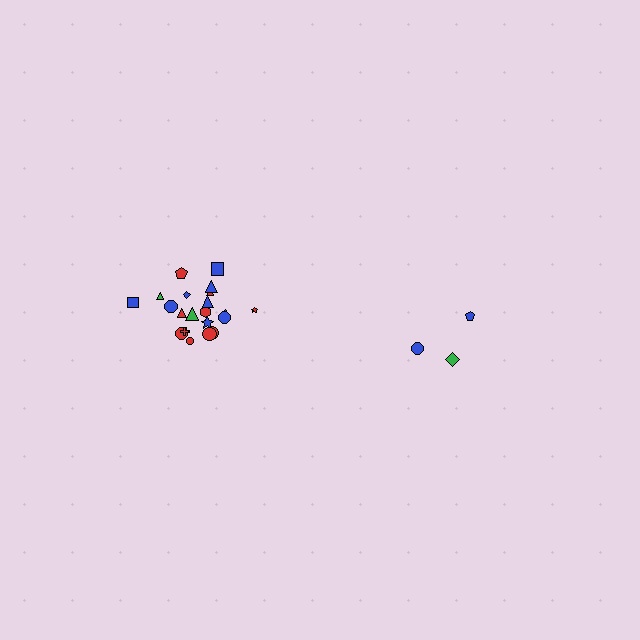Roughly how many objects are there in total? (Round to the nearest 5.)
Roughly 25 objects in total.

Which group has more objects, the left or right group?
The left group.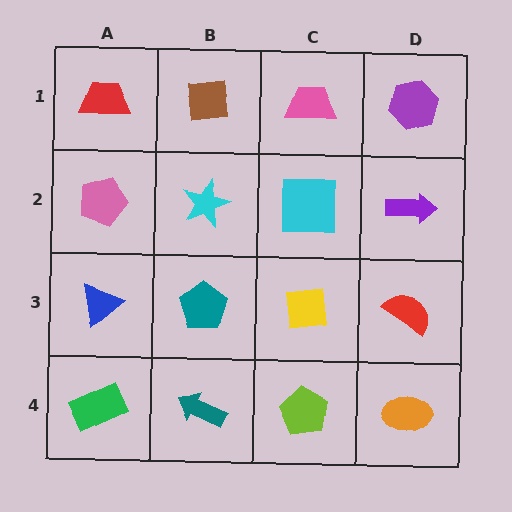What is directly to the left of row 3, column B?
A blue triangle.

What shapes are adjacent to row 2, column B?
A brown square (row 1, column B), a teal pentagon (row 3, column B), a pink pentagon (row 2, column A), a cyan square (row 2, column C).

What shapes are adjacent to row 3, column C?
A cyan square (row 2, column C), a lime pentagon (row 4, column C), a teal pentagon (row 3, column B), a red semicircle (row 3, column D).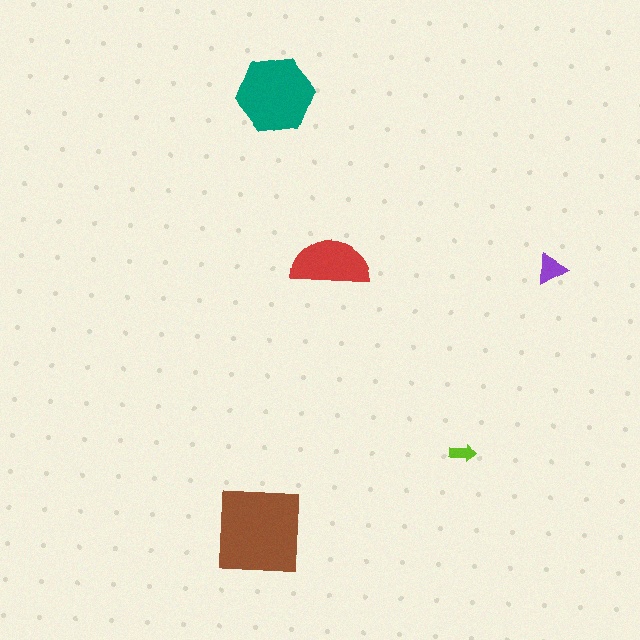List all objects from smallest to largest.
The lime arrow, the purple triangle, the red semicircle, the teal hexagon, the brown square.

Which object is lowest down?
The brown square is bottommost.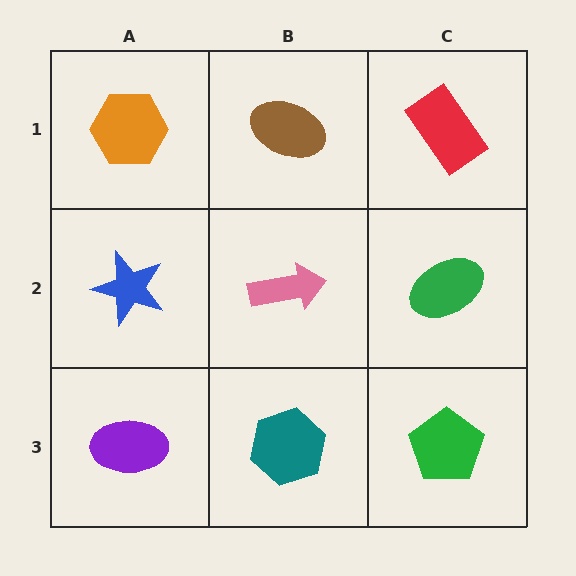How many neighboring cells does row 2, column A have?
3.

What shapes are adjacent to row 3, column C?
A green ellipse (row 2, column C), a teal hexagon (row 3, column B).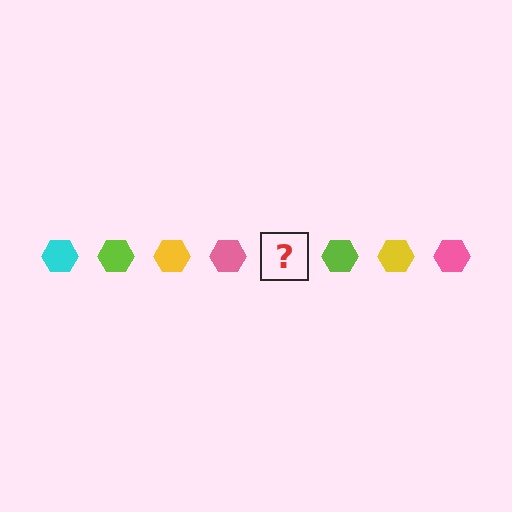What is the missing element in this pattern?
The missing element is a cyan hexagon.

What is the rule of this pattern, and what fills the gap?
The rule is that the pattern cycles through cyan, lime, yellow, pink hexagons. The gap should be filled with a cyan hexagon.